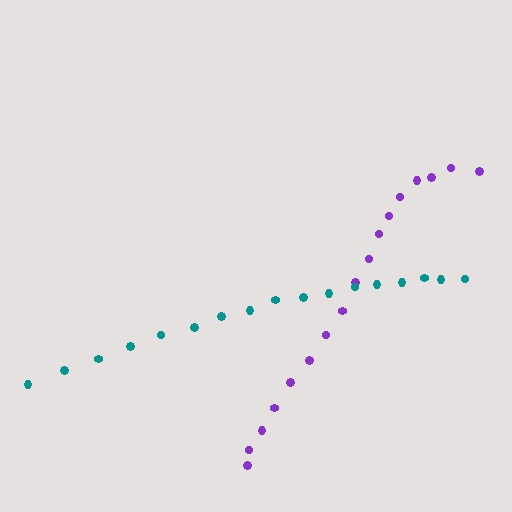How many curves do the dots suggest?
There are 2 distinct paths.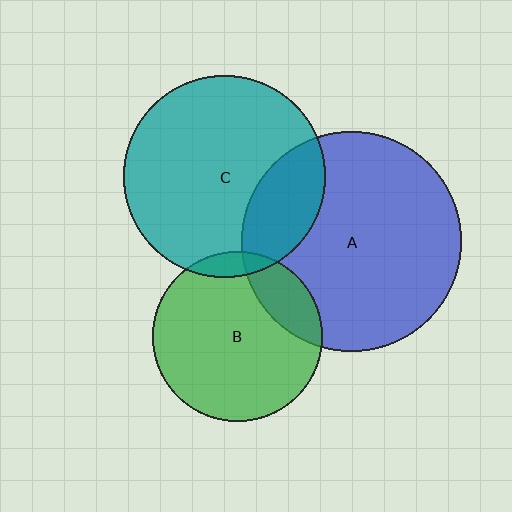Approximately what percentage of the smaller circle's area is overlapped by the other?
Approximately 5%.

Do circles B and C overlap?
Yes.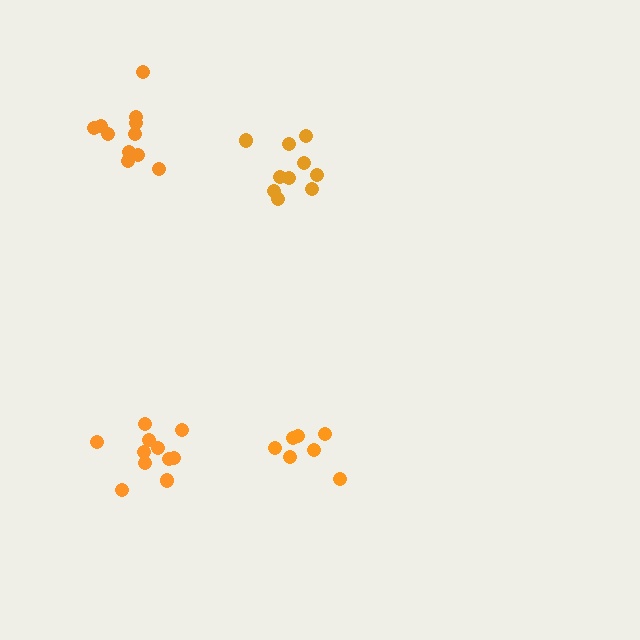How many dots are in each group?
Group 1: 10 dots, Group 2: 7 dots, Group 3: 11 dots, Group 4: 11 dots (39 total).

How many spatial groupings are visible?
There are 4 spatial groupings.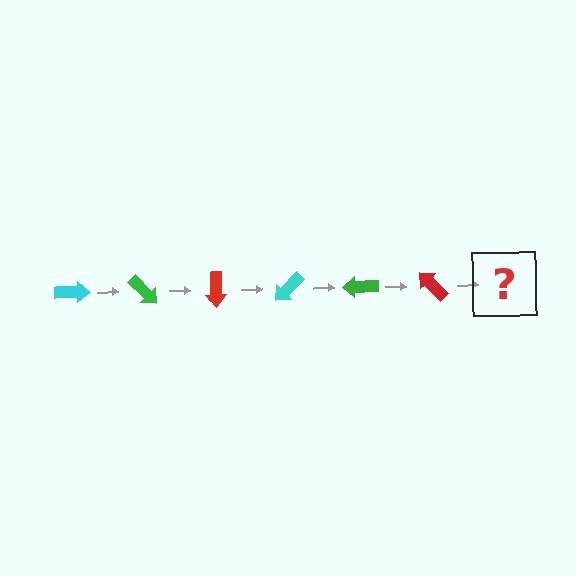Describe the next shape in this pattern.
It should be a cyan arrow, rotated 270 degrees from the start.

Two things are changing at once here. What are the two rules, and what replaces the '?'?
The two rules are that it rotates 45 degrees each step and the color cycles through cyan, green, and red. The '?' should be a cyan arrow, rotated 270 degrees from the start.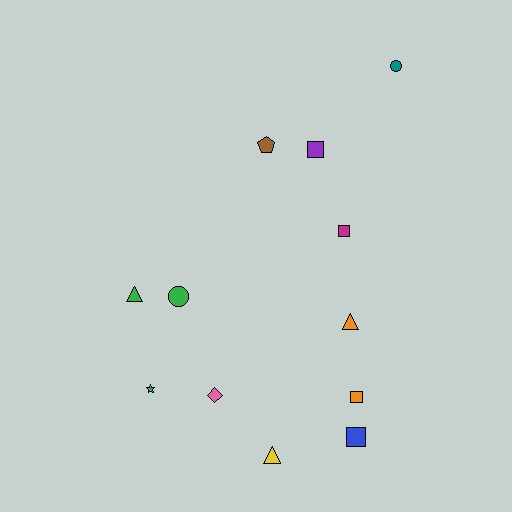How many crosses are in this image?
There are no crosses.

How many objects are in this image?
There are 12 objects.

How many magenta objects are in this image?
There is 1 magenta object.